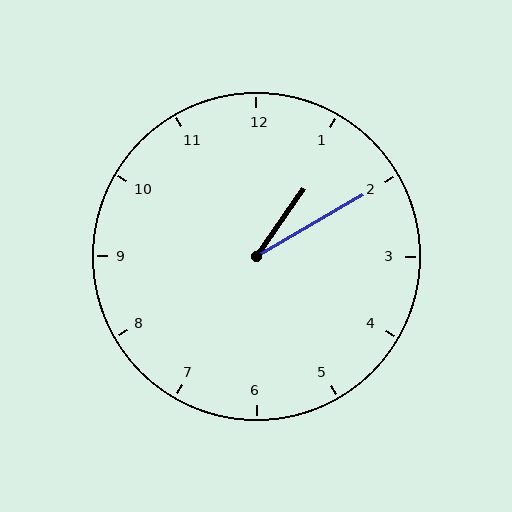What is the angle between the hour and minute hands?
Approximately 25 degrees.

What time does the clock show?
1:10.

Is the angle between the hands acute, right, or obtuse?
It is acute.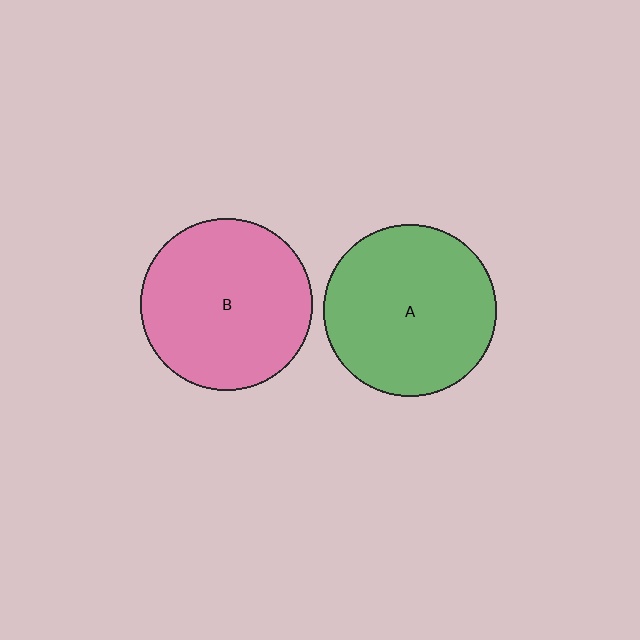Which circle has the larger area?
Circle A (green).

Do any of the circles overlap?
No, none of the circles overlap.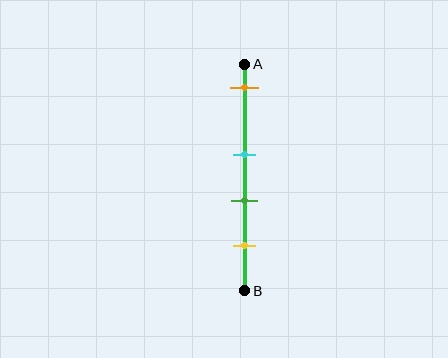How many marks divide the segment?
There are 4 marks dividing the segment.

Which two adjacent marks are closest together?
The cyan and green marks are the closest adjacent pair.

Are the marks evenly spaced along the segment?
No, the marks are not evenly spaced.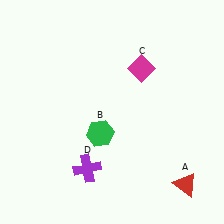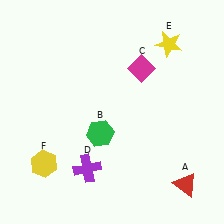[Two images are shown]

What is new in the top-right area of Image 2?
A yellow star (E) was added in the top-right area of Image 2.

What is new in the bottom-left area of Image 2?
A yellow hexagon (F) was added in the bottom-left area of Image 2.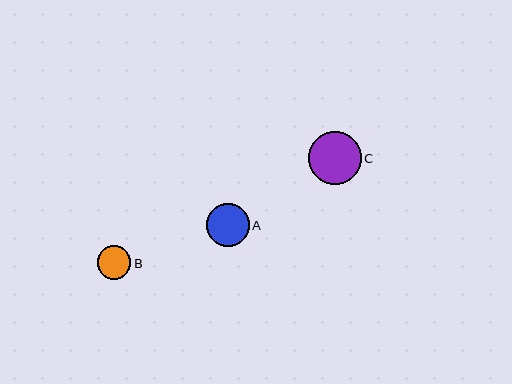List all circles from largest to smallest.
From largest to smallest: C, A, B.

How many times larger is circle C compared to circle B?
Circle C is approximately 1.6 times the size of circle B.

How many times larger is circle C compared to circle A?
Circle C is approximately 1.2 times the size of circle A.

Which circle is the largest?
Circle C is the largest with a size of approximately 53 pixels.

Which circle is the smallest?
Circle B is the smallest with a size of approximately 33 pixels.